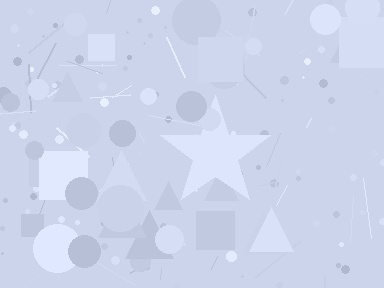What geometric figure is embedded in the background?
A star is embedded in the background.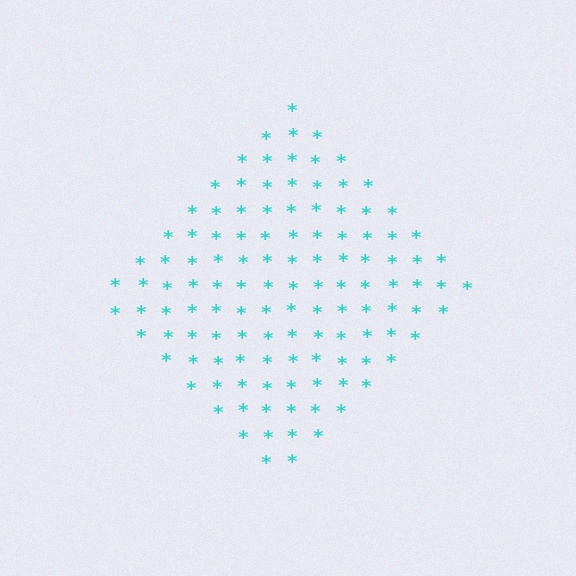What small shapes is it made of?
It is made of small asterisks.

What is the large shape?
The large shape is a diamond.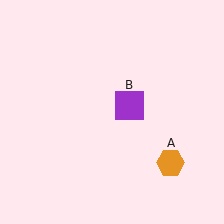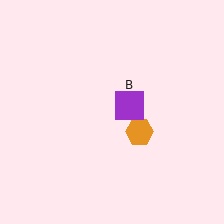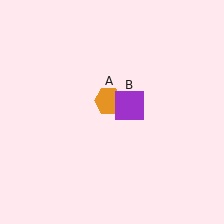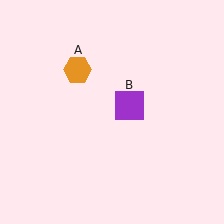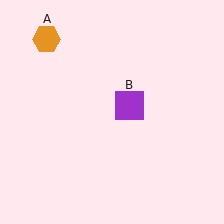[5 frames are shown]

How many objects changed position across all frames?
1 object changed position: orange hexagon (object A).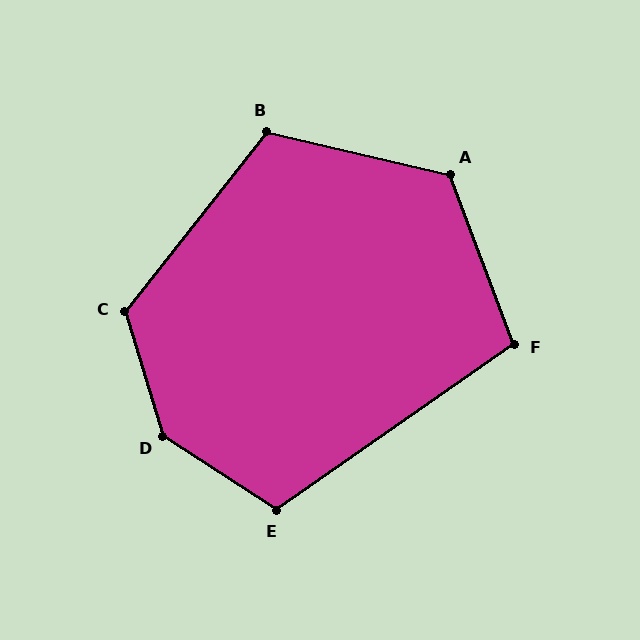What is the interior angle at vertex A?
Approximately 123 degrees (obtuse).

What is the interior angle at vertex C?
Approximately 125 degrees (obtuse).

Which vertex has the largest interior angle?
D, at approximately 140 degrees.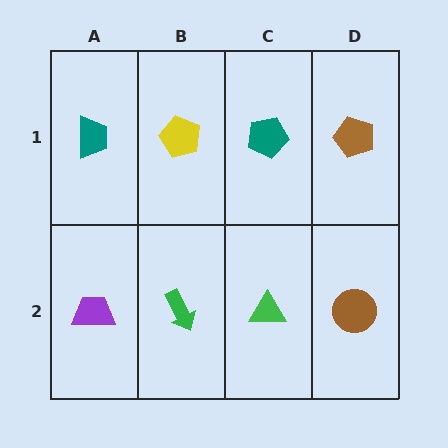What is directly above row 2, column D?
A brown pentagon.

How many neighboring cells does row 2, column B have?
3.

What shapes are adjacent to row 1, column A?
A purple trapezoid (row 2, column A), a yellow pentagon (row 1, column B).